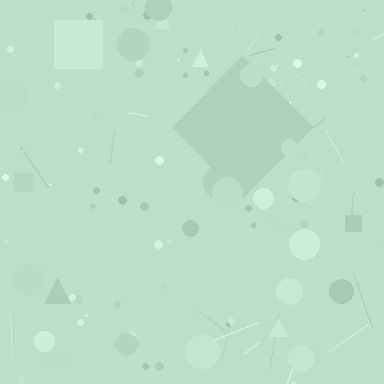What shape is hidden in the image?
A diamond is hidden in the image.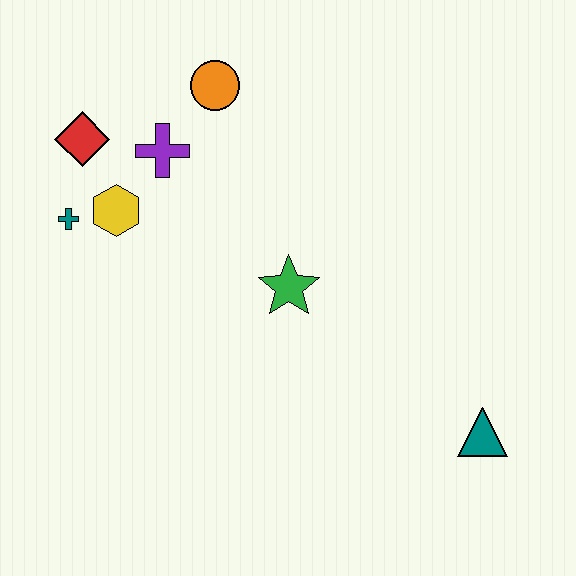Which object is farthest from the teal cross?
The teal triangle is farthest from the teal cross.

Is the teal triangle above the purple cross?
No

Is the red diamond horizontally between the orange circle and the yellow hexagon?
No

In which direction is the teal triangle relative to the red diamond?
The teal triangle is to the right of the red diamond.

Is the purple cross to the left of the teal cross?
No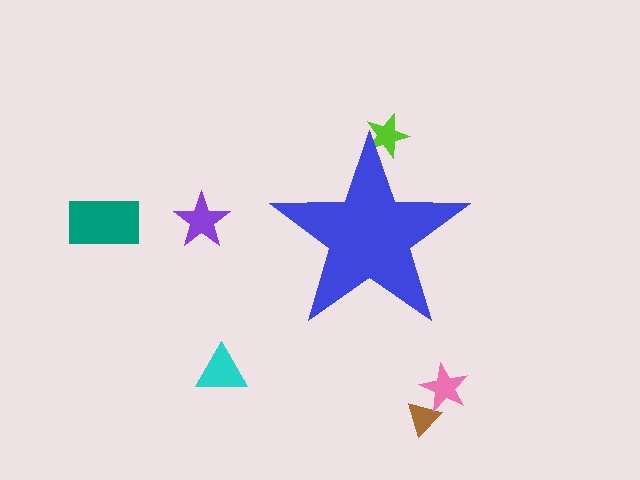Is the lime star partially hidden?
Yes, the lime star is partially hidden behind the blue star.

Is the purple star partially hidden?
No, the purple star is fully visible.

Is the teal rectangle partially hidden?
No, the teal rectangle is fully visible.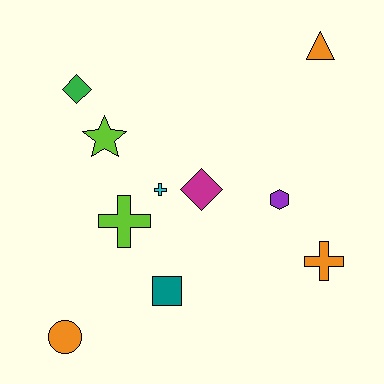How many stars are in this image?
There is 1 star.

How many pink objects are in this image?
There are no pink objects.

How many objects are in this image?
There are 10 objects.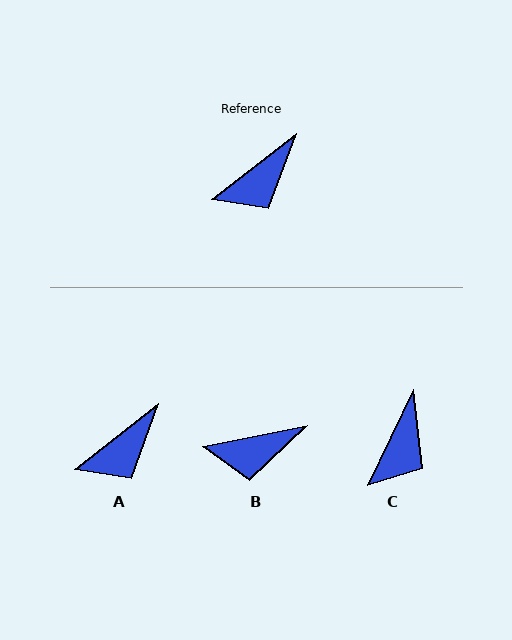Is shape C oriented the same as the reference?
No, it is off by about 27 degrees.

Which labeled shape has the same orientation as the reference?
A.